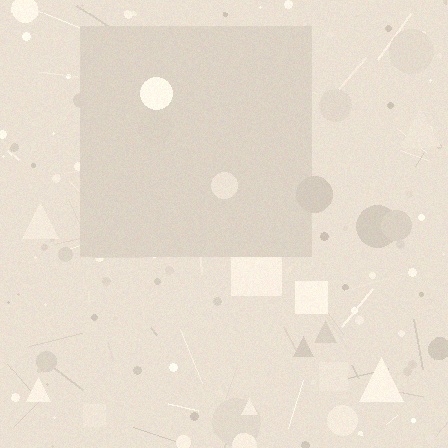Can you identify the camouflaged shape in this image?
The camouflaged shape is a square.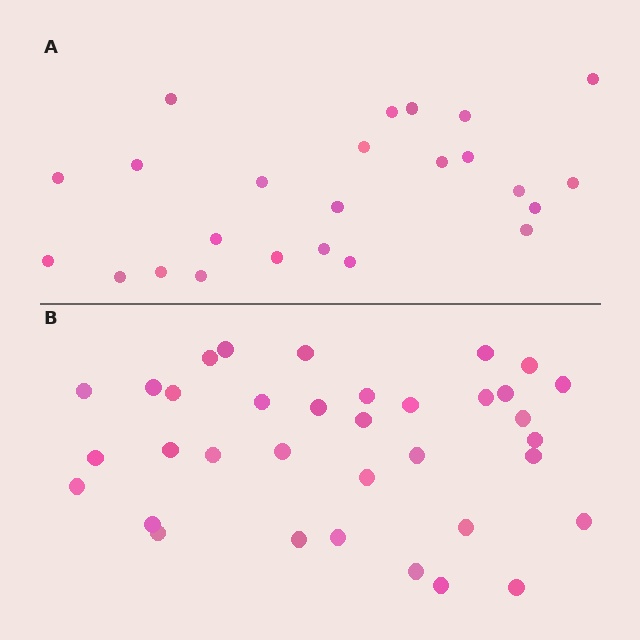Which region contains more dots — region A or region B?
Region B (the bottom region) has more dots.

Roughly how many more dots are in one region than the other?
Region B has roughly 12 or so more dots than region A.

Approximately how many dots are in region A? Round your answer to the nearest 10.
About 20 dots. (The exact count is 24, which rounds to 20.)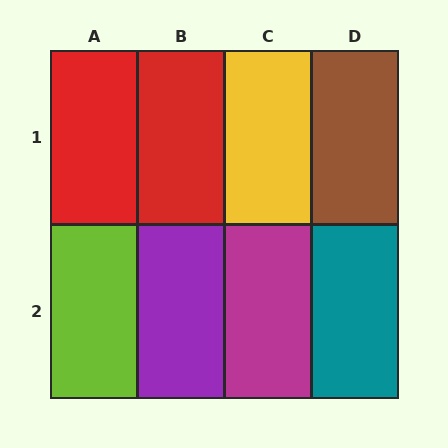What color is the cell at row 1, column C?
Yellow.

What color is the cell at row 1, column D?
Brown.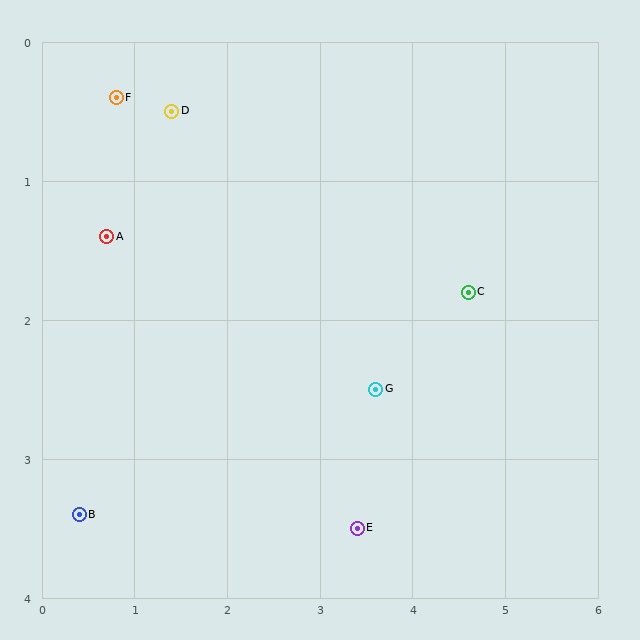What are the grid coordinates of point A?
Point A is at approximately (0.7, 1.4).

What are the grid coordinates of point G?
Point G is at approximately (3.6, 2.5).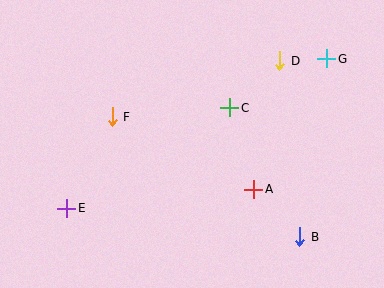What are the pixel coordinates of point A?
Point A is at (254, 189).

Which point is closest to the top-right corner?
Point G is closest to the top-right corner.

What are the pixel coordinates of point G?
Point G is at (327, 59).